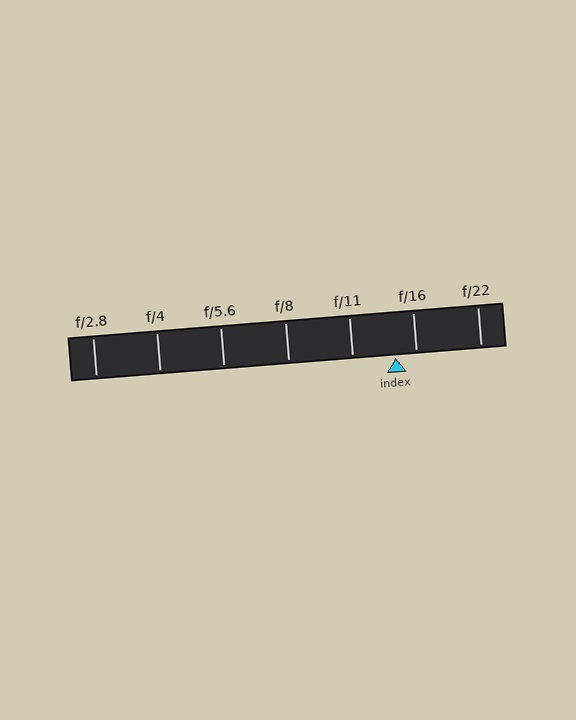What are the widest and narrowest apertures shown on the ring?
The widest aperture shown is f/2.8 and the narrowest is f/22.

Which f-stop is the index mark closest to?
The index mark is closest to f/16.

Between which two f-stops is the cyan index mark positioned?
The index mark is between f/11 and f/16.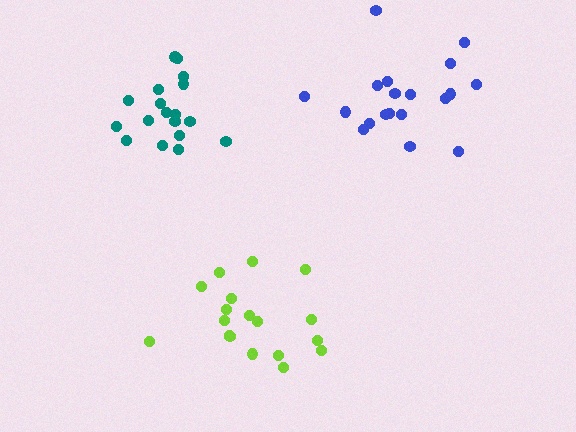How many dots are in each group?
Group 1: 19 dots, Group 2: 18 dots, Group 3: 18 dots (55 total).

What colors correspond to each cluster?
The clusters are colored: blue, lime, teal.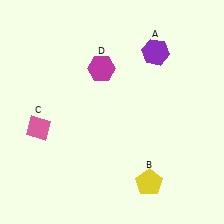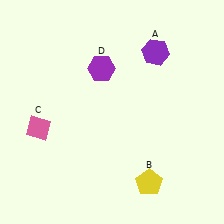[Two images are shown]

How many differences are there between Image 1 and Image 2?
There is 1 difference between the two images.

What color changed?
The hexagon (D) changed from magenta in Image 1 to purple in Image 2.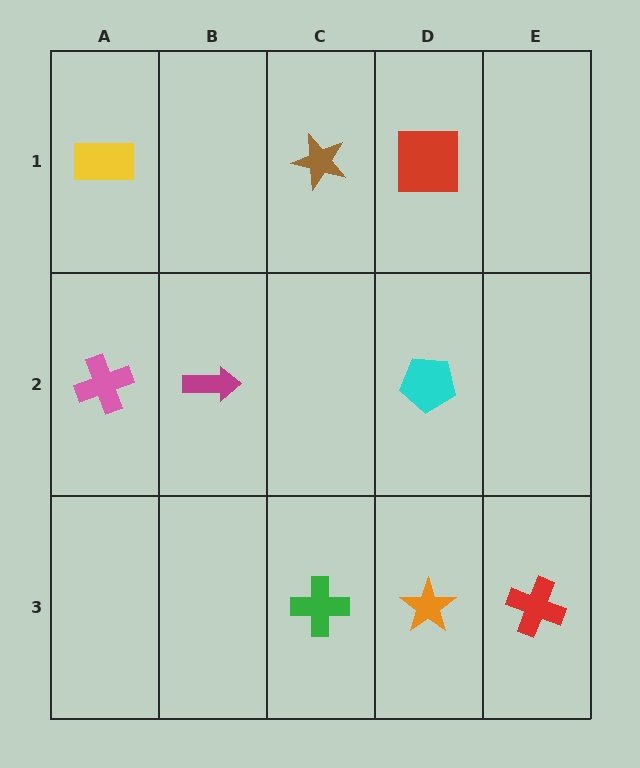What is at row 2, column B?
A magenta arrow.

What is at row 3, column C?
A green cross.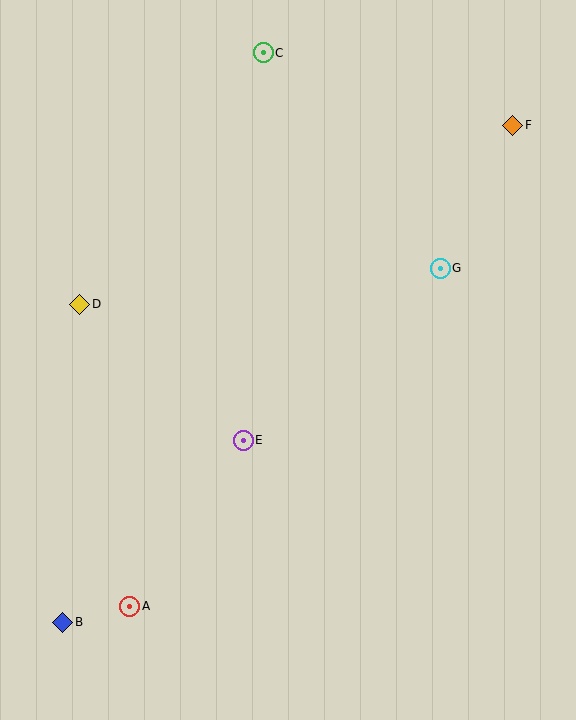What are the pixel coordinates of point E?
Point E is at (243, 440).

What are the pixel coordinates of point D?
Point D is at (80, 304).